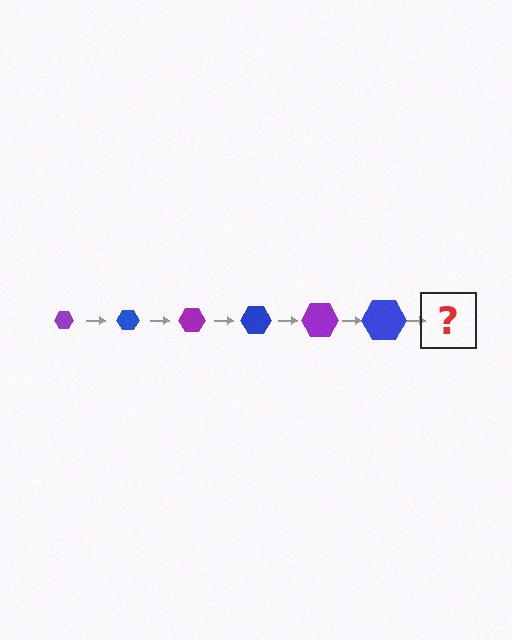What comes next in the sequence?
The next element should be a purple hexagon, larger than the previous one.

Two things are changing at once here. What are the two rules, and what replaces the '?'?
The two rules are that the hexagon grows larger each step and the color cycles through purple and blue. The '?' should be a purple hexagon, larger than the previous one.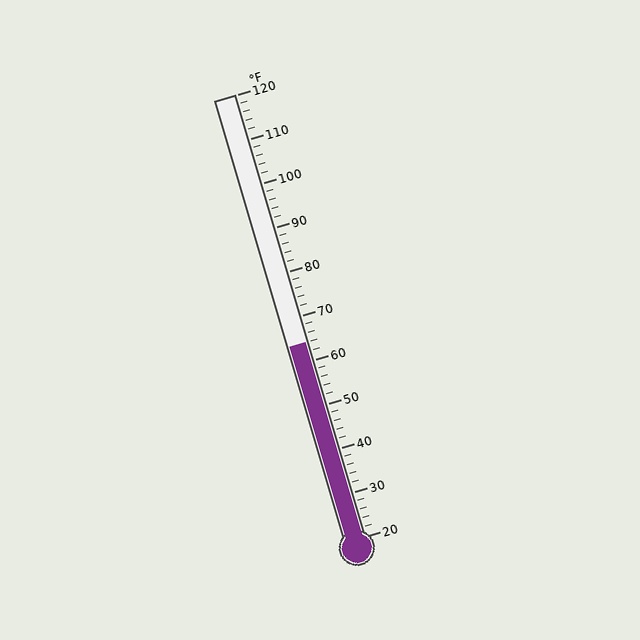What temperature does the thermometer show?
The thermometer shows approximately 64°F.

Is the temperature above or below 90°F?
The temperature is below 90°F.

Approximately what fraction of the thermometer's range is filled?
The thermometer is filled to approximately 45% of its range.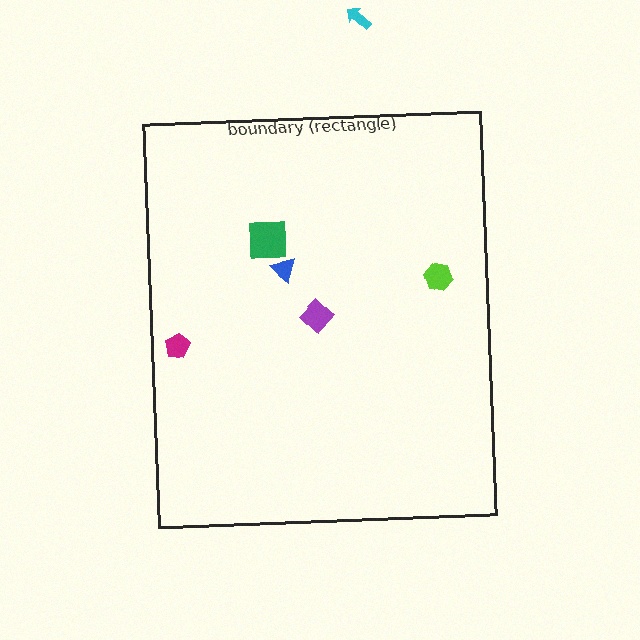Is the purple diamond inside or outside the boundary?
Inside.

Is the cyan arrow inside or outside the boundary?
Outside.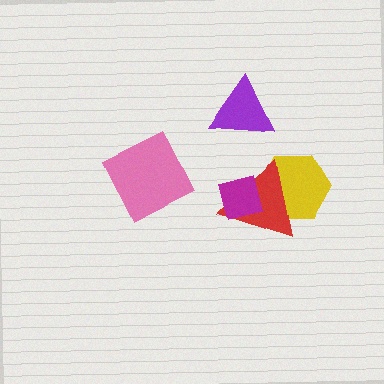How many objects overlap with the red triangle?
2 objects overlap with the red triangle.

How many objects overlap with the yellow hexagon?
2 objects overlap with the yellow hexagon.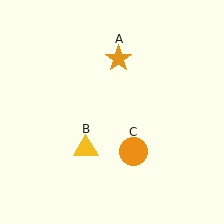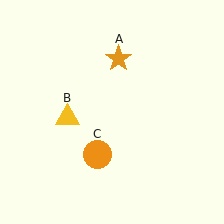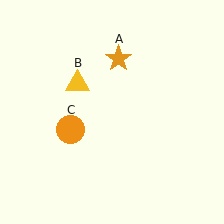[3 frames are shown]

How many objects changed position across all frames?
2 objects changed position: yellow triangle (object B), orange circle (object C).